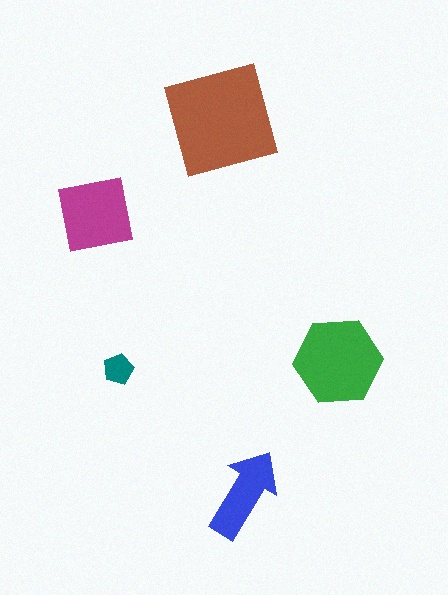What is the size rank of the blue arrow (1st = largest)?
4th.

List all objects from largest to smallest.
The brown square, the green hexagon, the magenta square, the blue arrow, the teal pentagon.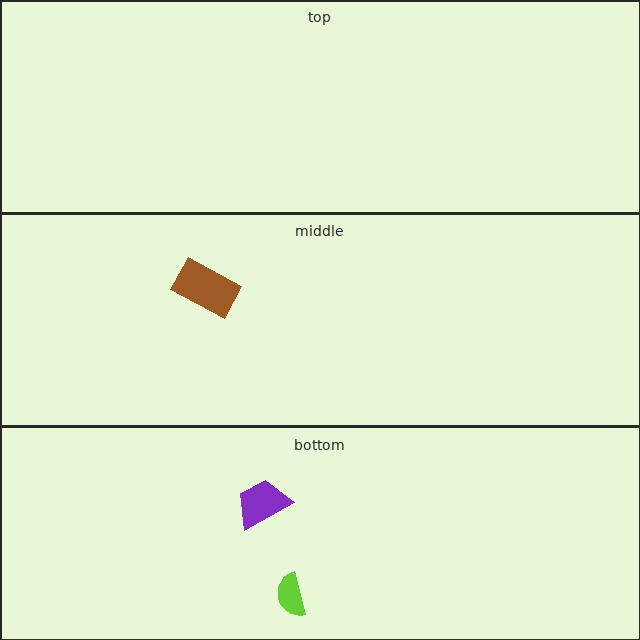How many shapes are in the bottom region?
2.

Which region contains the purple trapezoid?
The bottom region.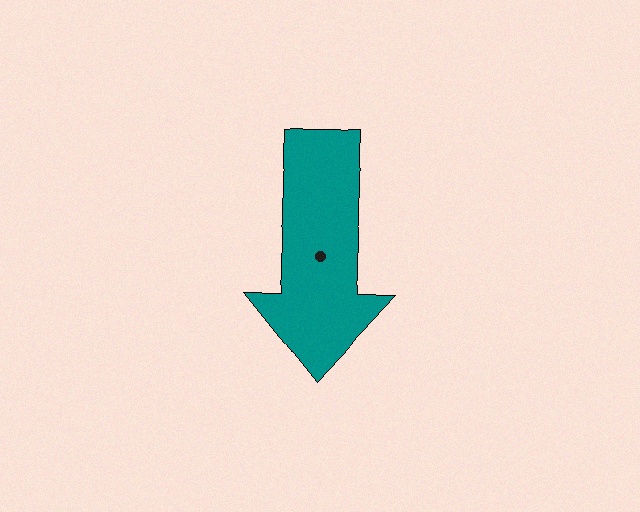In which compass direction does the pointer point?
South.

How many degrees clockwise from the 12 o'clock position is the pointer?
Approximately 182 degrees.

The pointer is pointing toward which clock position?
Roughly 6 o'clock.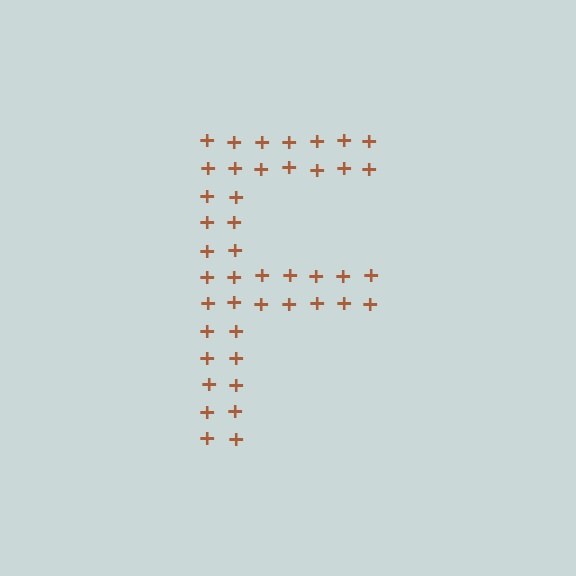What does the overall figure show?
The overall figure shows the letter F.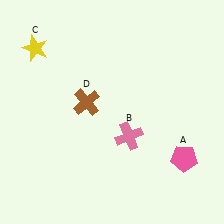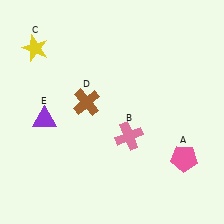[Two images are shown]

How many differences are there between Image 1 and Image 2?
There is 1 difference between the two images.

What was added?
A purple triangle (E) was added in Image 2.